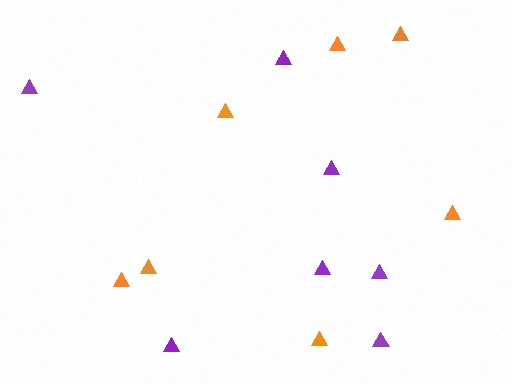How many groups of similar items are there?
There are 2 groups: one group of orange triangles (7) and one group of purple triangles (7).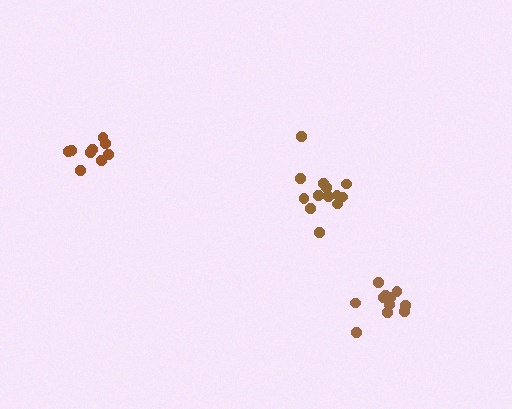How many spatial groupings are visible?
There are 3 spatial groupings.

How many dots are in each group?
Group 1: 9 dots, Group 2: 13 dots, Group 3: 11 dots (33 total).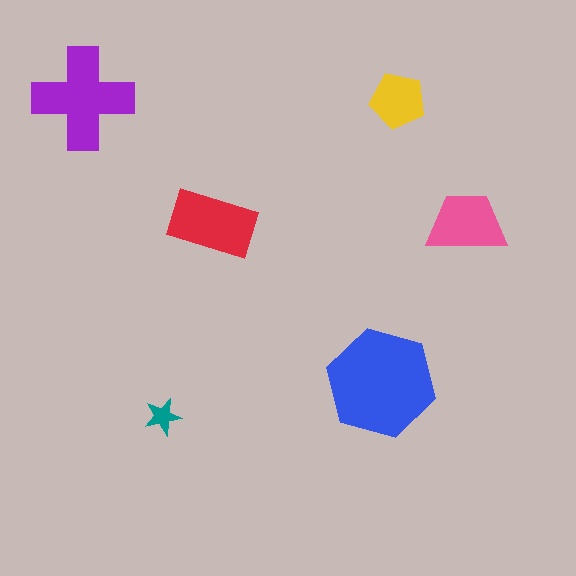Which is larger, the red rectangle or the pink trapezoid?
The red rectangle.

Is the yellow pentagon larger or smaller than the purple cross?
Smaller.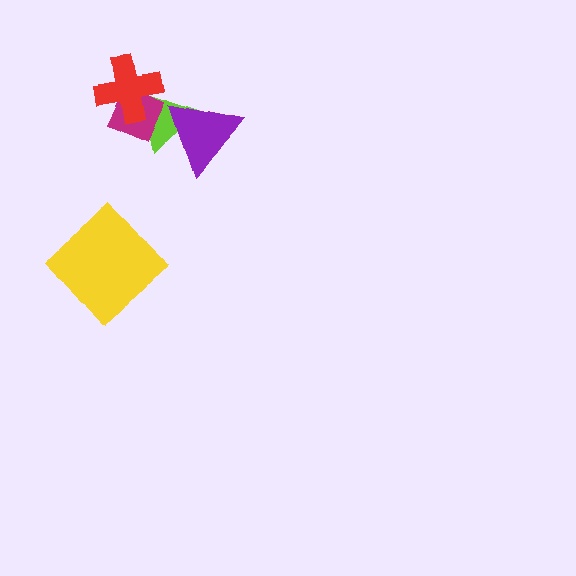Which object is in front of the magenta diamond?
The red cross is in front of the magenta diamond.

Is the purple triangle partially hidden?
No, no other shape covers it.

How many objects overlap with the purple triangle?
1 object overlaps with the purple triangle.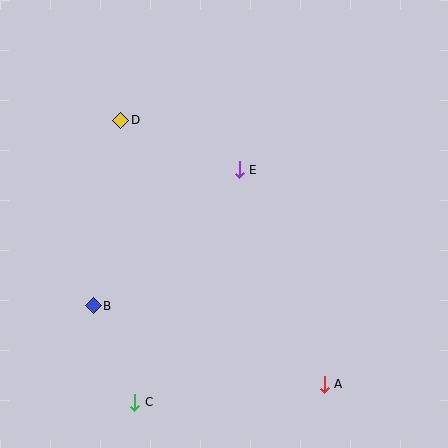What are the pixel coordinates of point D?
Point D is at (121, 120).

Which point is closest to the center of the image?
Point E at (239, 170) is closest to the center.